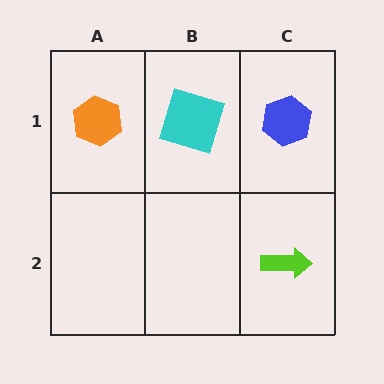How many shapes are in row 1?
3 shapes.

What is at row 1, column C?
A blue hexagon.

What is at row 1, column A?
An orange hexagon.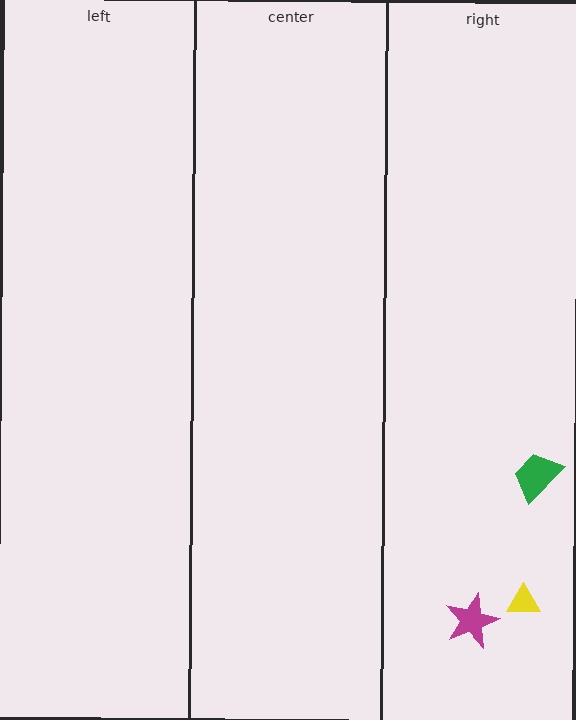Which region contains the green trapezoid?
The right region.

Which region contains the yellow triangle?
The right region.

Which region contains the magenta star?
The right region.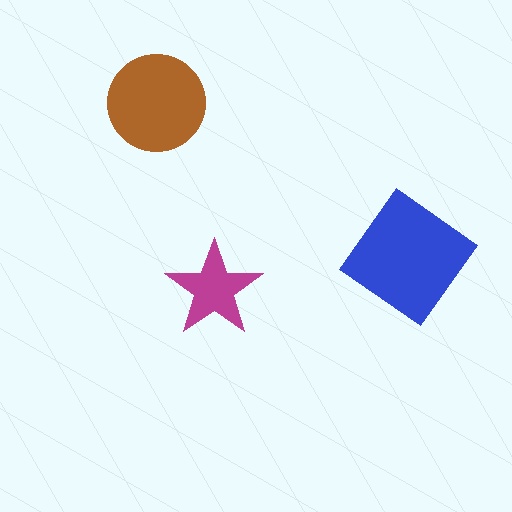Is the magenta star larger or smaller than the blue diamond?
Smaller.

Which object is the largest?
The blue diamond.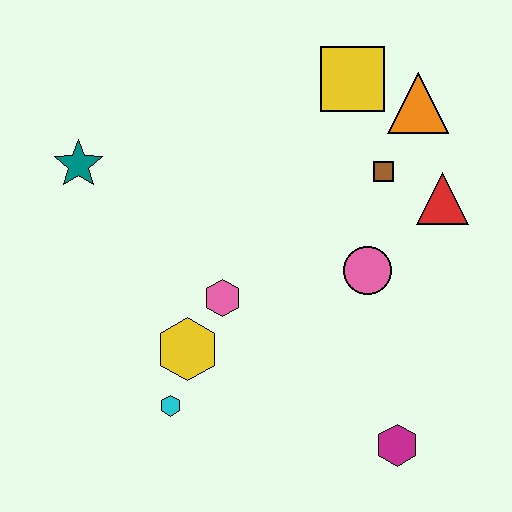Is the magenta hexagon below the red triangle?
Yes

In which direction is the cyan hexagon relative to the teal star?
The cyan hexagon is below the teal star.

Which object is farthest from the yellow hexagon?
The orange triangle is farthest from the yellow hexagon.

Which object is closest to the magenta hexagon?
The pink circle is closest to the magenta hexagon.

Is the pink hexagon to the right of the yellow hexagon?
Yes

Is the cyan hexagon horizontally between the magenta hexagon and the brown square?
No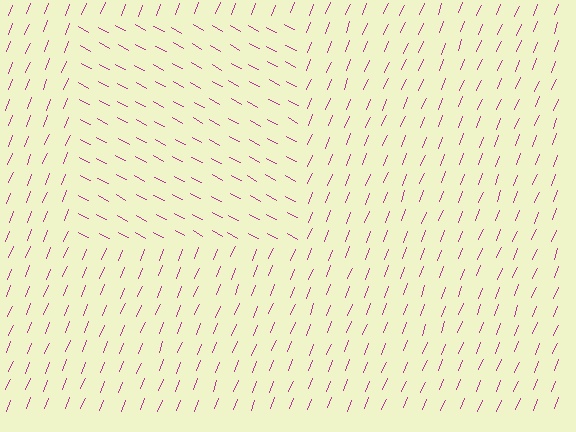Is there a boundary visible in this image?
Yes, there is a texture boundary formed by a change in line orientation.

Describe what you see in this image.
The image is filled with small magenta line segments. A rectangle region in the image has lines oriented differently from the surrounding lines, creating a visible texture boundary.